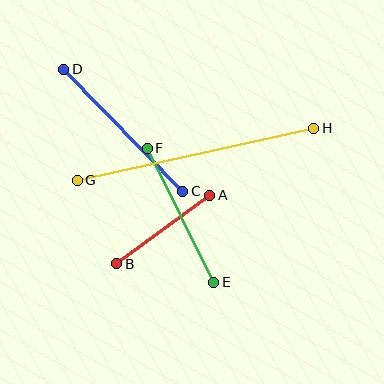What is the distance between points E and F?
The distance is approximately 150 pixels.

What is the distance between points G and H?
The distance is approximately 242 pixels.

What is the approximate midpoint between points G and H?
The midpoint is at approximately (195, 154) pixels.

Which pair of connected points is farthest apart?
Points G and H are farthest apart.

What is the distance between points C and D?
The distance is approximately 171 pixels.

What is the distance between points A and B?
The distance is approximately 115 pixels.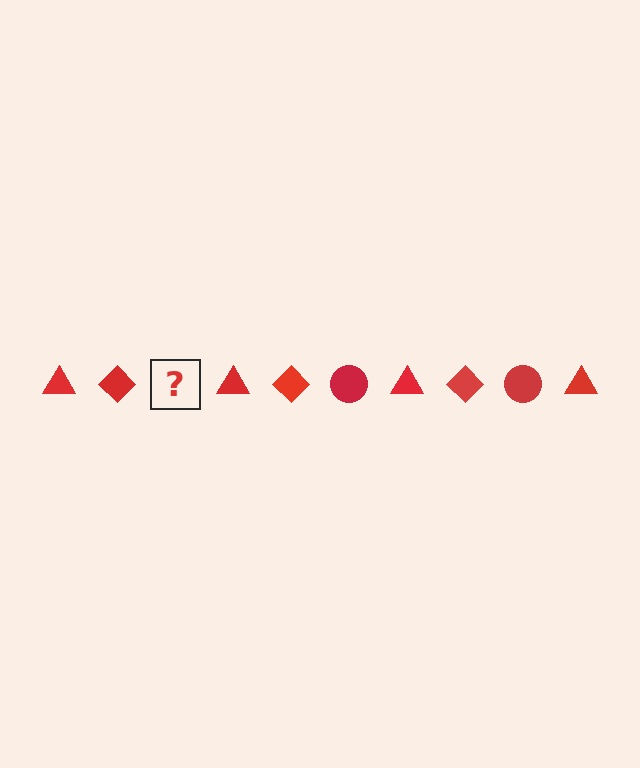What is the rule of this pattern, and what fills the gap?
The rule is that the pattern cycles through triangle, diamond, circle shapes in red. The gap should be filled with a red circle.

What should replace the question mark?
The question mark should be replaced with a red circle.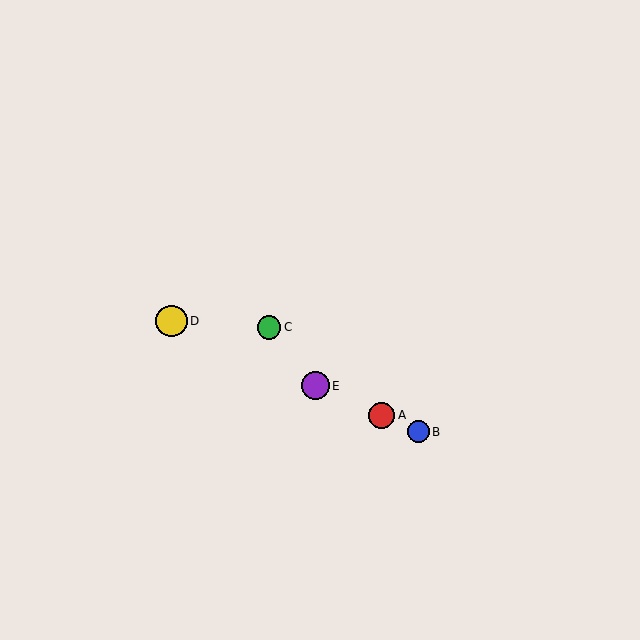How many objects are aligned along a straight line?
4 objects (A, B, D, E) are aligned along a straight line.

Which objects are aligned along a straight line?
Objects A, B, D, E are aligned along a straight line.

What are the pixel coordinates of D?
Object D is at (172, 321).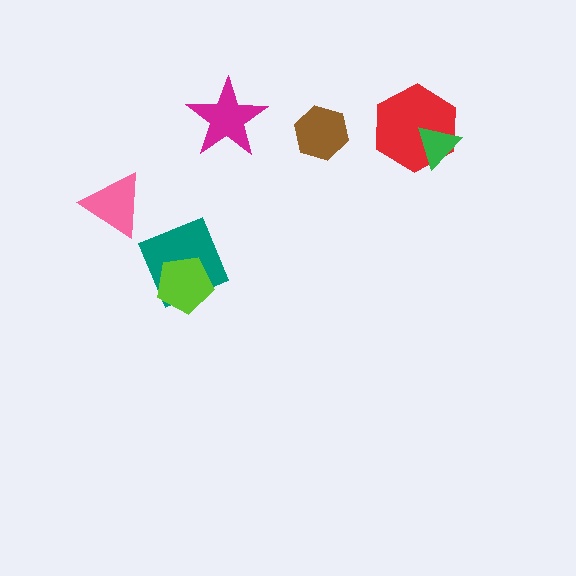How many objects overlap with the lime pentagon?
1 object overlaps with the lime pentagon.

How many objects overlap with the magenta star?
0 objects overlap with the magenta star.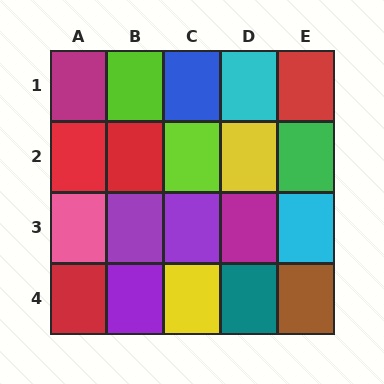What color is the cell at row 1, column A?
Magenta.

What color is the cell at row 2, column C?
Lime.